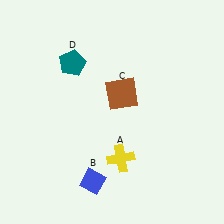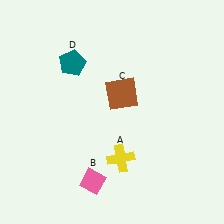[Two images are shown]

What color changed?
The diamond (B) changed from blue in Image 1 to pink in Image 2.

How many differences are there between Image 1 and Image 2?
There is 1 difference between the two images.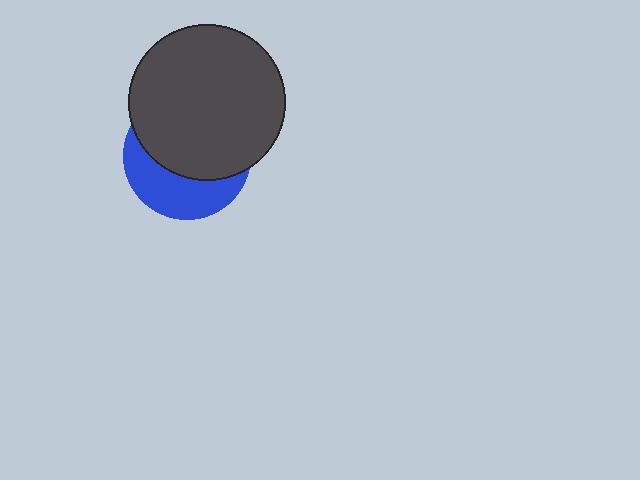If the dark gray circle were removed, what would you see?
You would see the complete blue circle.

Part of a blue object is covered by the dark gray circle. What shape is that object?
It is a circle.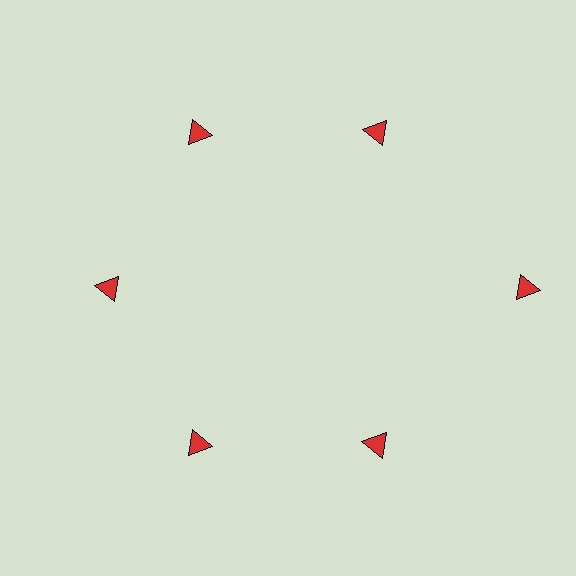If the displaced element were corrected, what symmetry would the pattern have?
It would have 6-fold rotational symmetry — the pattern would map onto itself every 60 degrees.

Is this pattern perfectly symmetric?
No. The 6 red triangles are arranged in a ring, but one element near the 3 o'clock position is pushed outward from the center, breaking the 6-fold rotational symmetry.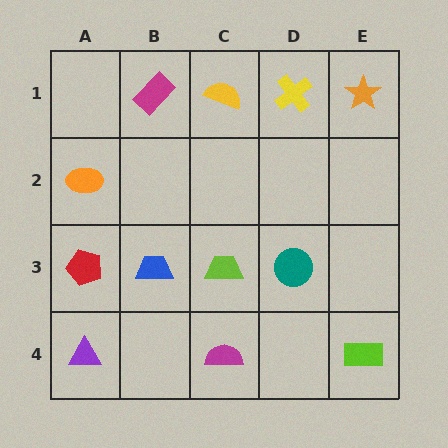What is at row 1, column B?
A magenta rectangle.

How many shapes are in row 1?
4 shapes.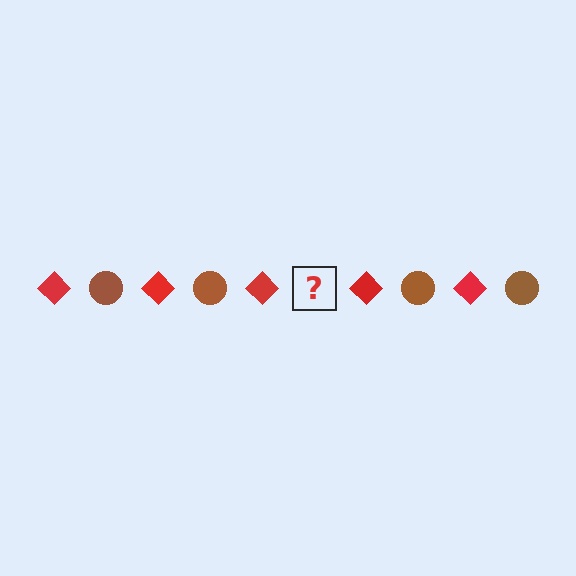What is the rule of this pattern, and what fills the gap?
The rule is that the pattern alternates between red diamond and brown circle. The gap should be filled with a brown circle.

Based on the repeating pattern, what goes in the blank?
The blank should be a brown circle.